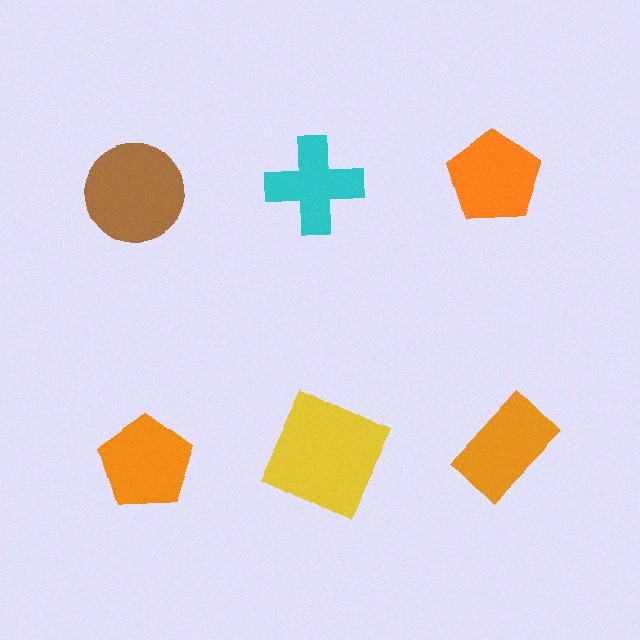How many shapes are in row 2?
3 shapes.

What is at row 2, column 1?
An orange pentagon.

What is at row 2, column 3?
An orange rectangle.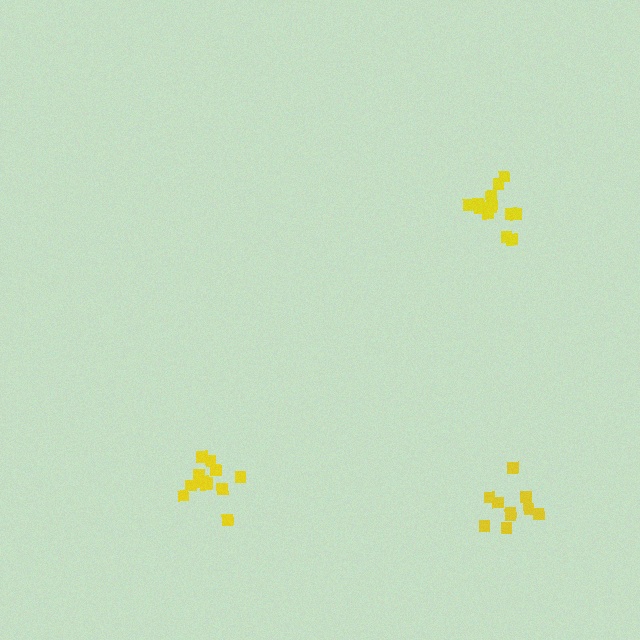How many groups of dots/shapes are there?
There are 3 groups.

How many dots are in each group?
Group 1: 10 dots, Group 2: 14 dots, Group 3: 12 dots (36 total).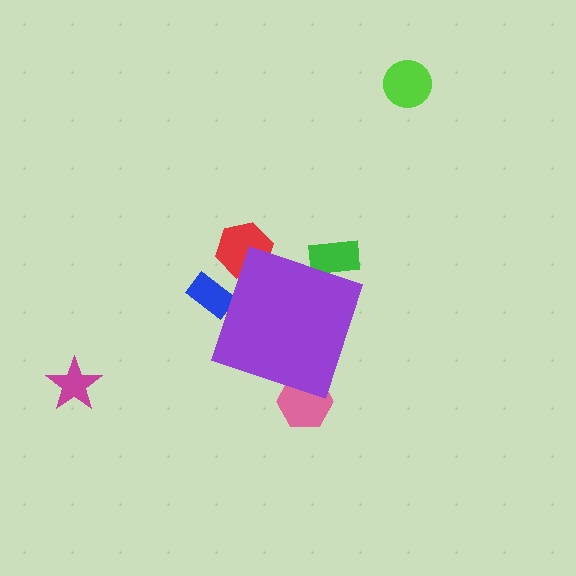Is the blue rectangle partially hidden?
Yes, the blue rectangle is partially hidden behind the purple diamond.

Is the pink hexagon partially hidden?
Yes, the pink hexagon is partially hidden behind the purple diamond.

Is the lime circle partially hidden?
No, the lime circle is fully visible.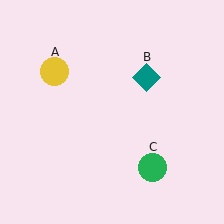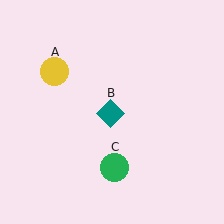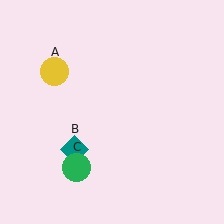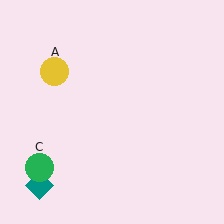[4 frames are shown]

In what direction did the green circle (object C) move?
The green circle (object C) moved left.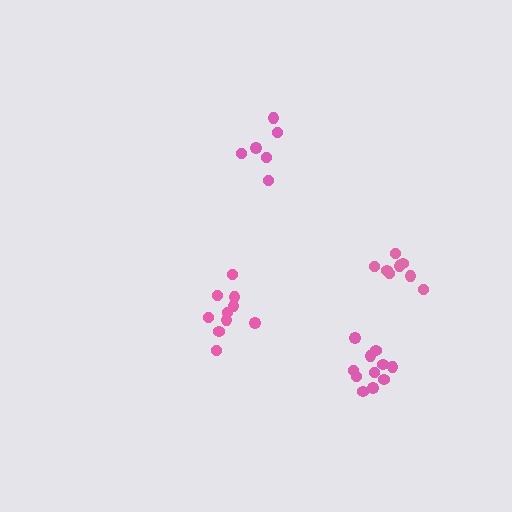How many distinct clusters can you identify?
There are 4 distinct clusters.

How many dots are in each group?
Group 1: 11 dots, Group 2: 6 dots, Group 3: 10 dots, Group 4: 8 dots (35 total).